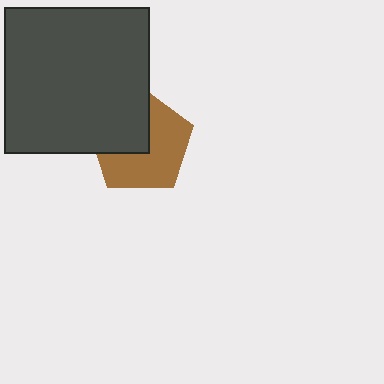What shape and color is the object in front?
The object in front is a dark gray square.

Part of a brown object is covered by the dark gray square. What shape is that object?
It is a pentagon.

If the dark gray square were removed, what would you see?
You would see the complete brown pentagon.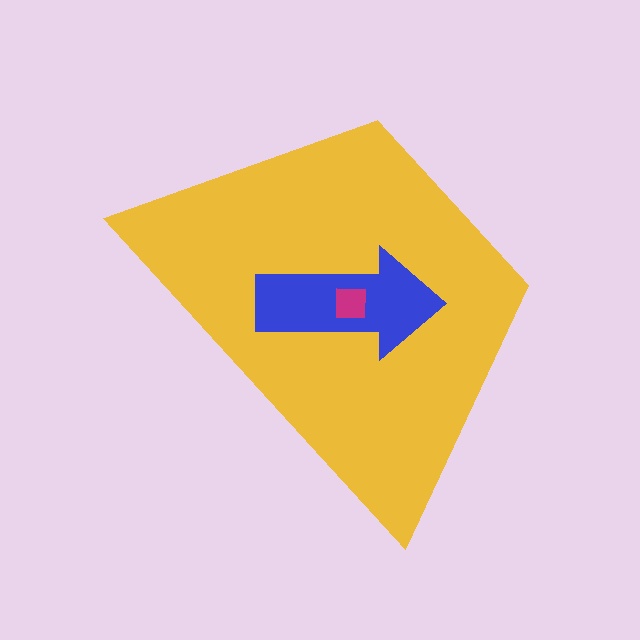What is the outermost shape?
The yellow trapezoid.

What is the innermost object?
The magenta square.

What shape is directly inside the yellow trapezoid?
The blue arrow.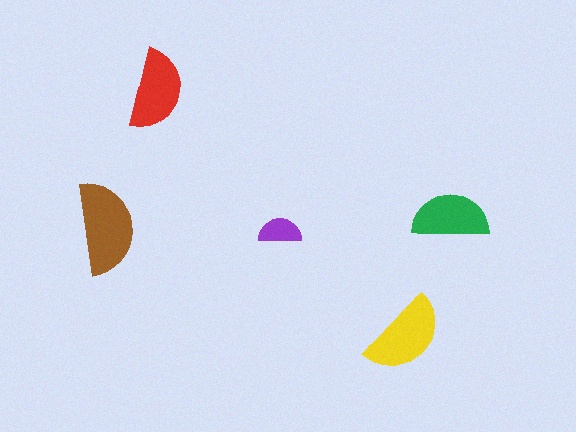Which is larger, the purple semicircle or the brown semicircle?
The brown one.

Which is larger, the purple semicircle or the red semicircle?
The red one.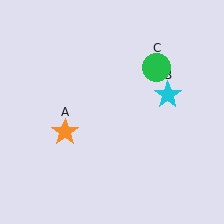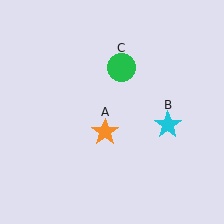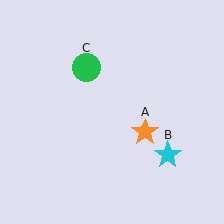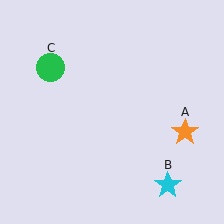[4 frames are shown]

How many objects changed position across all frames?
3 objects changed position: orange star (object A), cyan star (object B), green circle (object C).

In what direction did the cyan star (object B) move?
The cyan star (object B) moved down.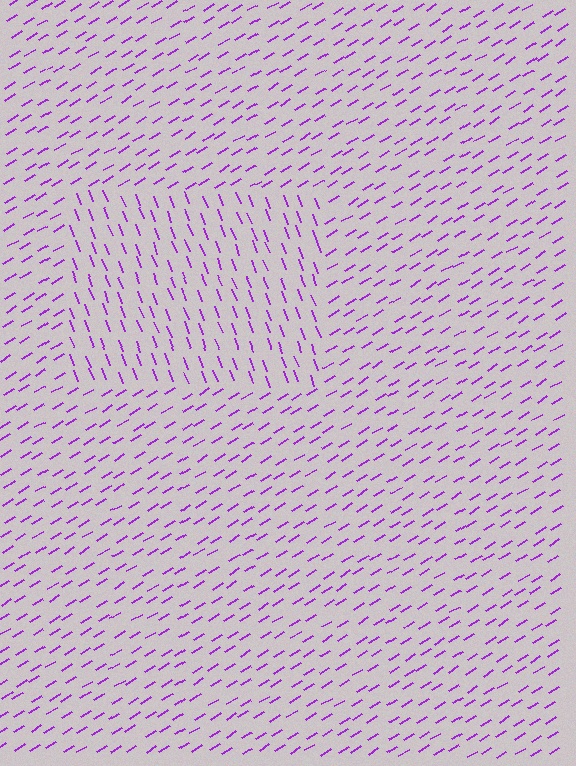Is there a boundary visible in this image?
Yes, there is a texture boundary formed by a change in line orientation.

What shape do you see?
I see a rectangle.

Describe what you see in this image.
The image is filled with small purple line segments. A rectangle region in the image has lines oriented differently from the surrounding lines, creating a visible texture boundary.